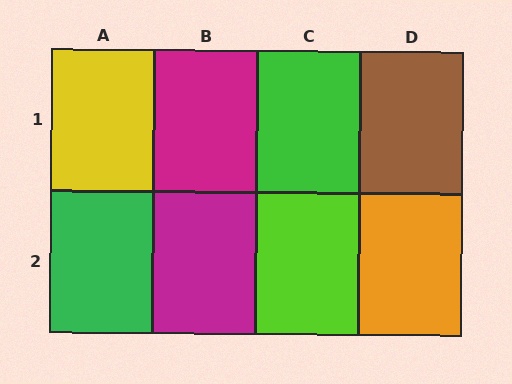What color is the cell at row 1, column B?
Magenta.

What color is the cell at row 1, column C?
Green.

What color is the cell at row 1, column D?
Brown.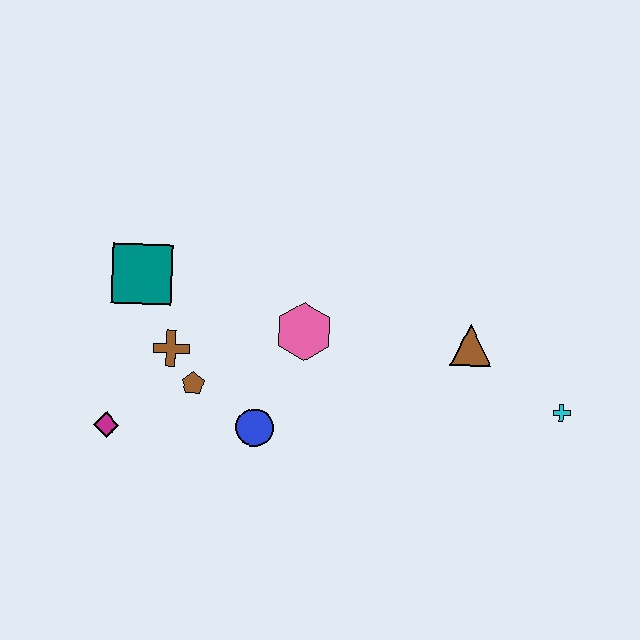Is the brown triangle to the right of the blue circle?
Yes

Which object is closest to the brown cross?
The brown pentagon is closest to the brown cross.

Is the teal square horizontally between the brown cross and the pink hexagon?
No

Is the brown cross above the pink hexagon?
No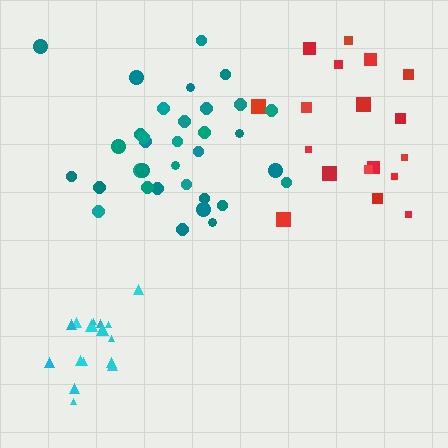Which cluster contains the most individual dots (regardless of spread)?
Teal (34).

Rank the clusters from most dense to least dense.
cyan, teal, red.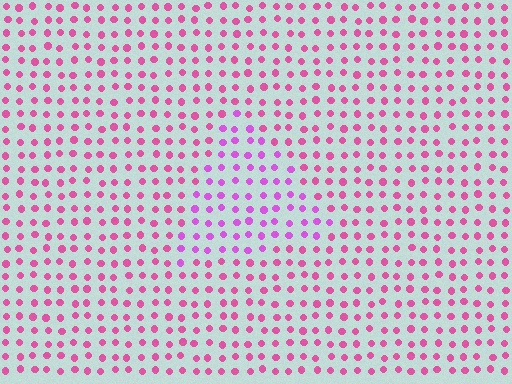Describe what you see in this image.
The image is filled with small pink elements in a uniform arrangement. A triangle-shaped region is visible where the elements are tinted to a slightly different hue, forming a subtle color boundary.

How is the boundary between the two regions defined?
The boundary is defined purely by a slight shift in hue (about 29 degrees). Spacing, size, and orientation are identical on both sides.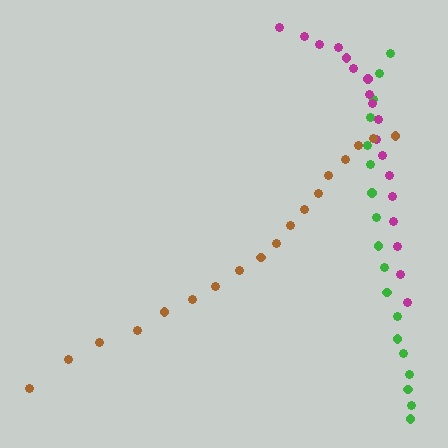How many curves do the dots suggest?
There are 3 distinct paths.